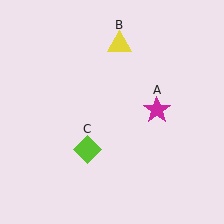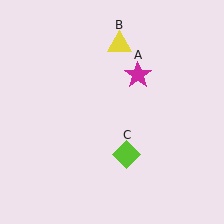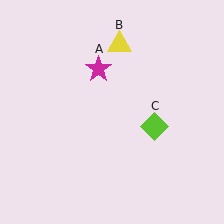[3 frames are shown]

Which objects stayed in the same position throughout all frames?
Yellow triangle (object B) remained stationary.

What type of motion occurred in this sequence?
The magenta star (object A), lime diamond (object C) rotated counterclockwise around the center of the scene.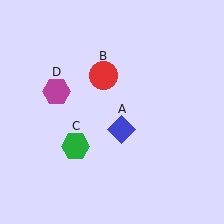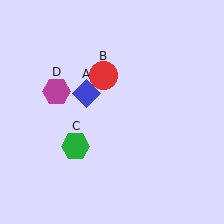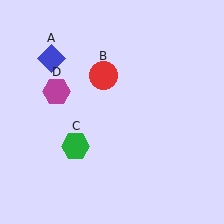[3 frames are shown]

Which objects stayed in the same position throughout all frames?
Red circle (object B) and green hexagon (object C) and magenta hexagon (object D) remained stationary.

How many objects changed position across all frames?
1 object changed position: blue diamond (object A).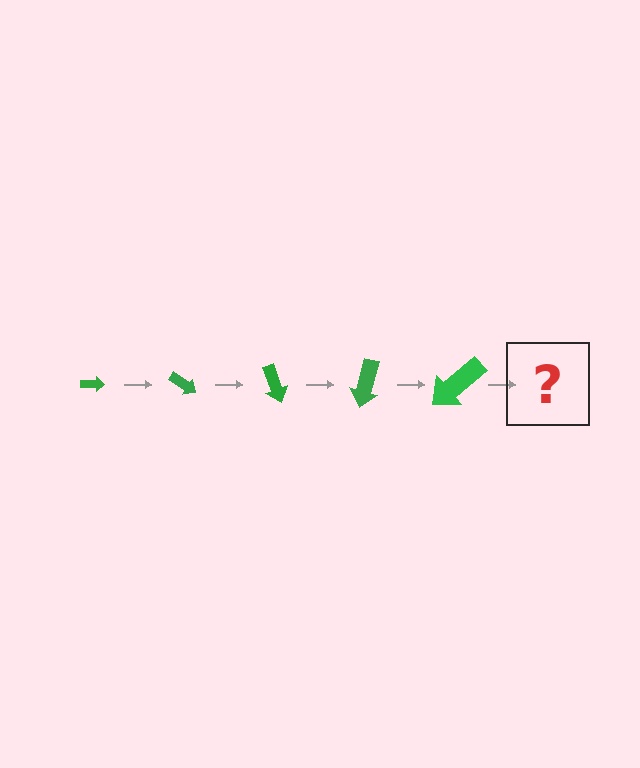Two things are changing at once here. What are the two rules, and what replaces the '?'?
The two rules are that the arrow grows larger each step and it rotates 35 degrees each step. The '?' should be an arrow, larger than the previous one and rotated 175 degrees from the start.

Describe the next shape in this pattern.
It should be an arrow, larger than the previous one and rotated 175 degrees from the start.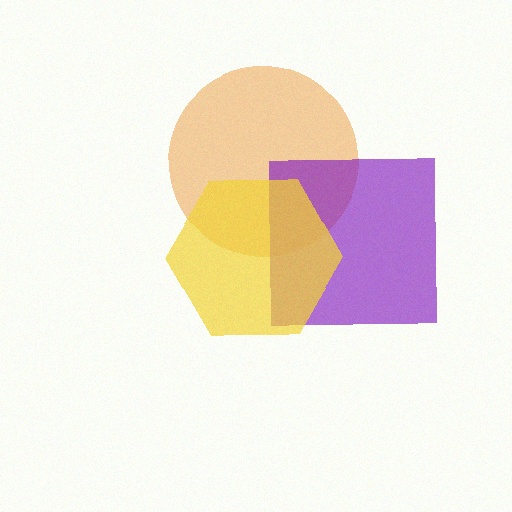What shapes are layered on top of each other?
The layered shapes are: an orange circle, a purple square, a yellow hexagon.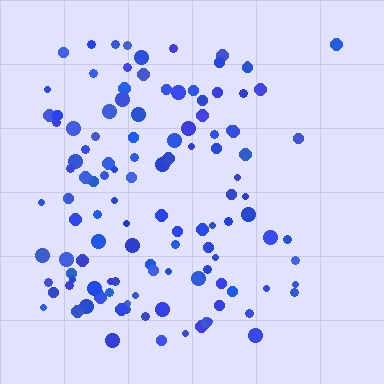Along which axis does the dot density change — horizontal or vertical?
Horizontal.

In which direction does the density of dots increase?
From right to left, with the left side densest.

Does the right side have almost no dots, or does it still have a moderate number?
Still a moderate number, just noticeably fewer than the left.